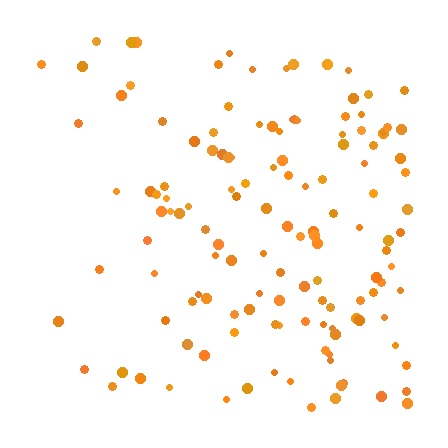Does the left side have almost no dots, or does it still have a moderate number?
Still a moderate number, just noticeably fewer than the right.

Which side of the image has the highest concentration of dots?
The right.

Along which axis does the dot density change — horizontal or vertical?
Horizontal.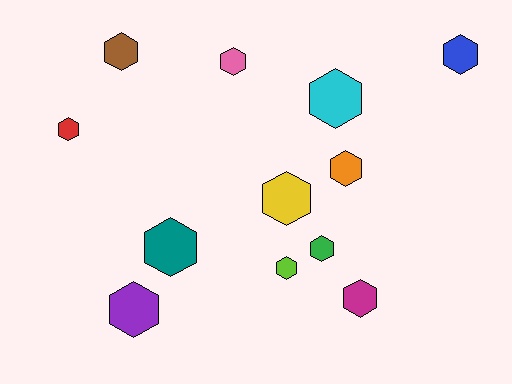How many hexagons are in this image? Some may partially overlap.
There are 12 hexagons.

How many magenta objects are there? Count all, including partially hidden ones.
There is 1 magenta object.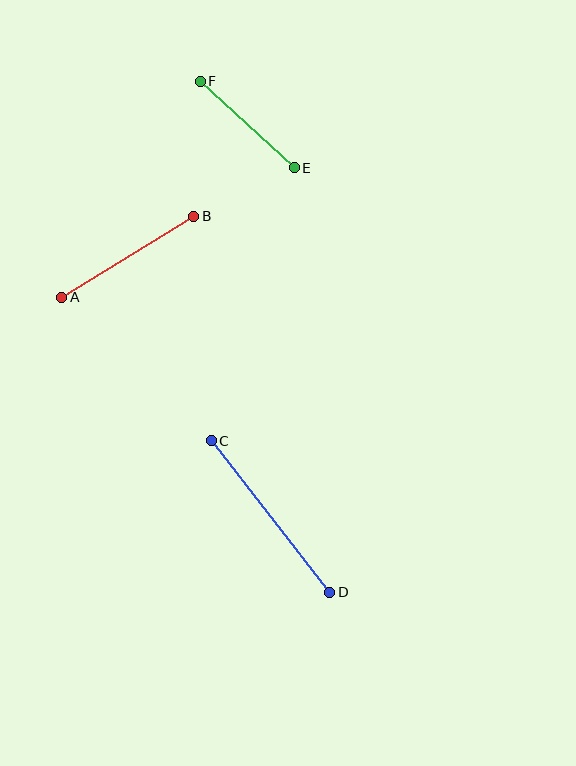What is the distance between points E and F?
The distance is approximately 128 pixels.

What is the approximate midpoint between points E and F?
The midpoint is at approximately (247, 125) pixels.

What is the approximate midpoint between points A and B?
The midpoint is at approximately (128, 257) pixels.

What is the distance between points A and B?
The distance is approximately 155 pixels.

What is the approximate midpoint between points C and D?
The midpoint is at approximately (271, 516) pixels.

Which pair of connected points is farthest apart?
Points C and D are farthest apart.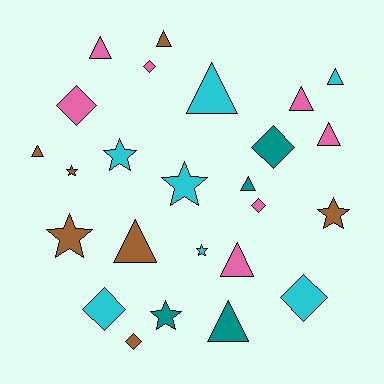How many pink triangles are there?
There are 4 pink triangles.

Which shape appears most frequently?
Triangle, with 11 objects.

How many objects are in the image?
There are 25 objects.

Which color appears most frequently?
Cyan, with 7 objects.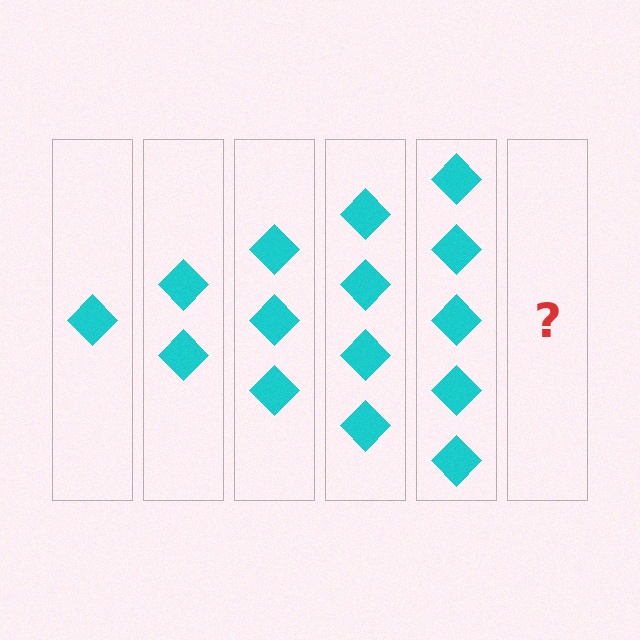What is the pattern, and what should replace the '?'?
The pattern is that each step adds one more diamond. The '?' should be 6 diamonds.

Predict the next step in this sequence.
The next step is 6 diamonds.